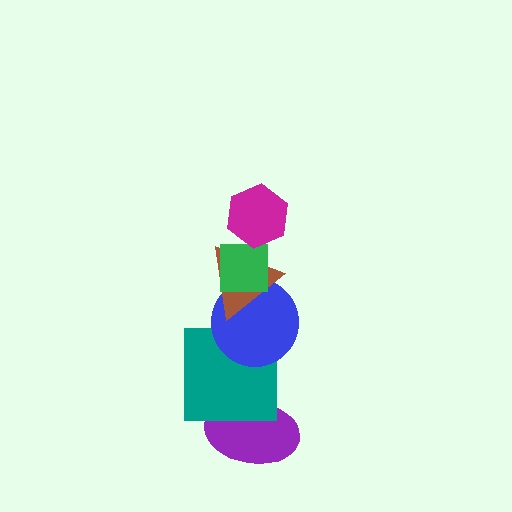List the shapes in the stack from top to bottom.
From top to bottom: the magenta hexagon, the green square, the brown triangle, the blue circle, the teal square, the purple ellipse.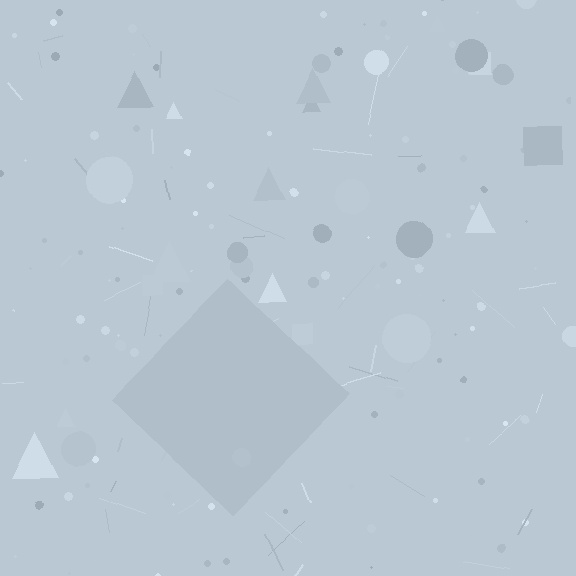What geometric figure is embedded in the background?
A diamond is embedded in the background.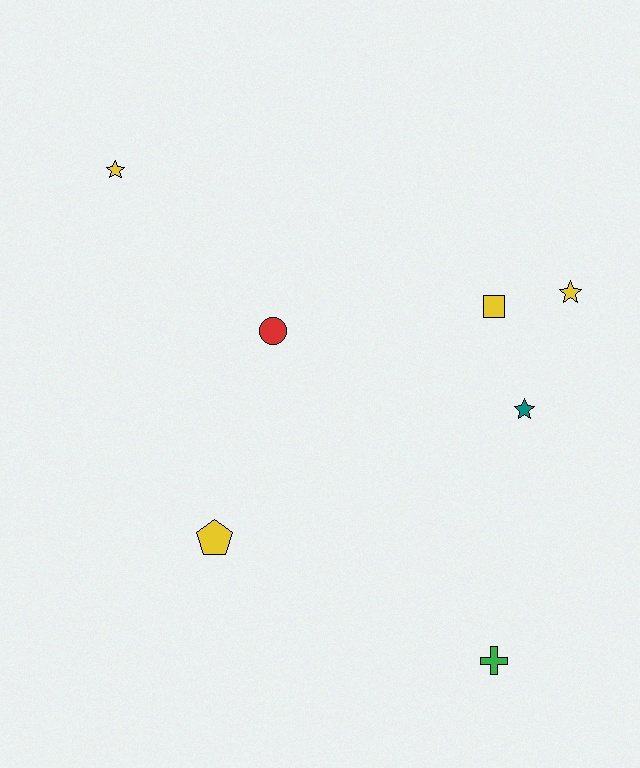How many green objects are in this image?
There is 1 green object.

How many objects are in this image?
There are 7 objects.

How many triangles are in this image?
There are no triangles.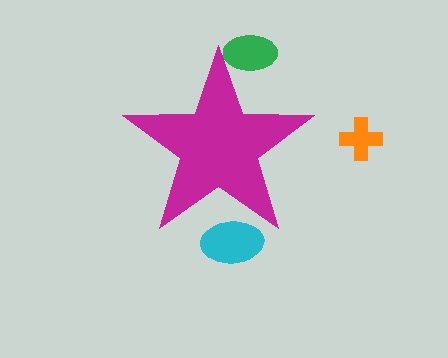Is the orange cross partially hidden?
No, the orange cross is fully visible.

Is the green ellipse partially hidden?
Yes, the green ellipse is partially hidden behind the magenta star.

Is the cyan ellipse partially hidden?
Yes, the cyan ellipse is partially hidden behind the magenta star.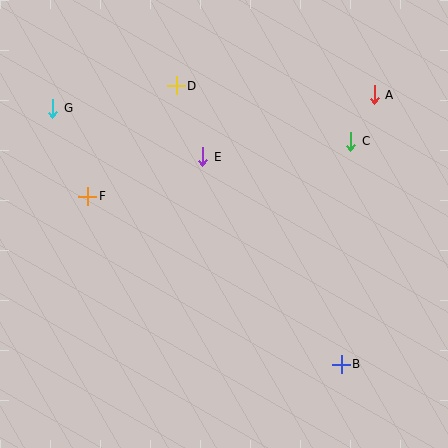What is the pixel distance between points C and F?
The distance between C and F is 268 pixels.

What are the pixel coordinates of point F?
Point F is at (88, 196).